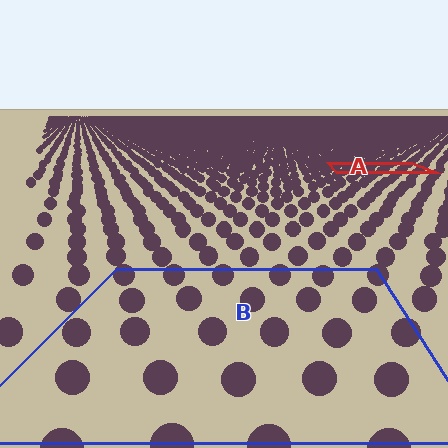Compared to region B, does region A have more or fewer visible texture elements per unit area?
Region A has more texture elements per unit area — they are packed more densely because it is farther away.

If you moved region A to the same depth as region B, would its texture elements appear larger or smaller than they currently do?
They would appear larger. At a closer depth, the same texture elements are projected at a bigger on-screen size.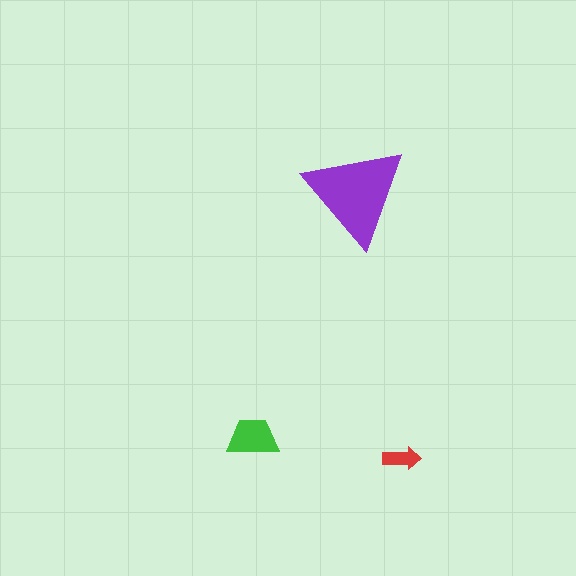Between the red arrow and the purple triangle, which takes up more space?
The purple triangle.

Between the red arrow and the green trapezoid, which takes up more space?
The green trapezoid.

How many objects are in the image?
There are 3 objects in the image.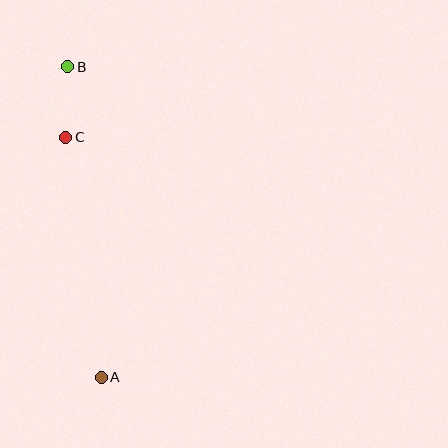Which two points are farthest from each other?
Points A and B are farthest from each other.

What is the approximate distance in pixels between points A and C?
The distance between A and C is approximately 242 pixels.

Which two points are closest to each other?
Points B and C are closest to each other.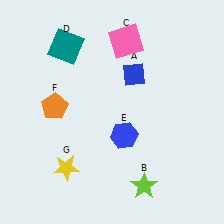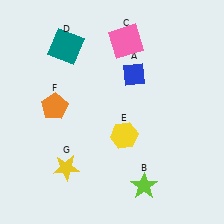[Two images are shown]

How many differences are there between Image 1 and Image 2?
There is 1 difference between the two images.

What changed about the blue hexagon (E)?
In Image 1, E is blue. In Image 2, it changed to yellow.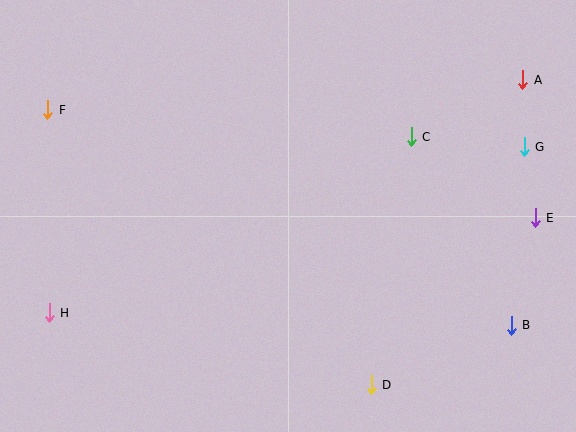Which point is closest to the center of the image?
Point C at (411, 137) is closest to the center.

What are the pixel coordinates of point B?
Point B is at (511, 325).